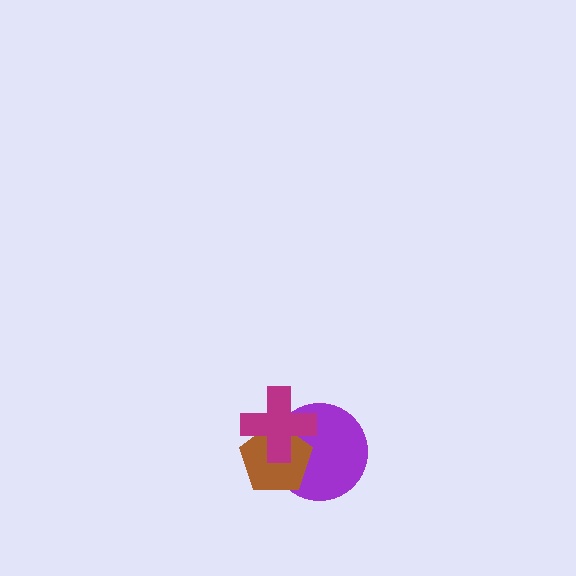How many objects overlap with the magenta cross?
2 objects overlap with the magenta cross.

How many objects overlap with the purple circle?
2 objects overlap with the purple circle.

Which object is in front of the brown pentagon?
The magenta cross is in front of the brown pentagon.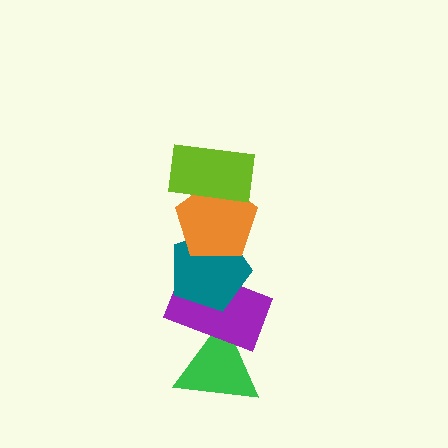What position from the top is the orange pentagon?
The orange pentagon is 2nd from the top.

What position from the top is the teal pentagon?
The teal pentagon is 3rd from the top.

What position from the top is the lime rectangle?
The lime rectangle is 1st from the top.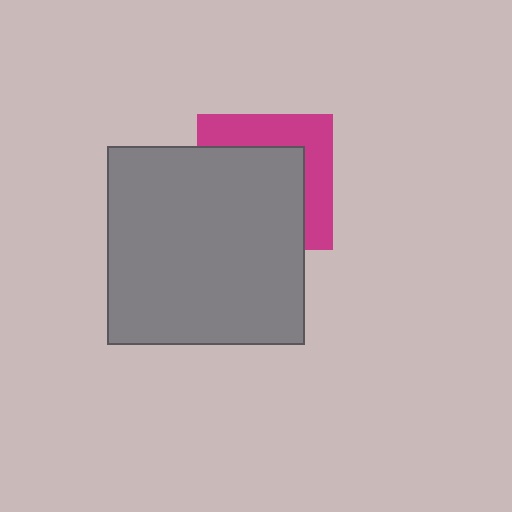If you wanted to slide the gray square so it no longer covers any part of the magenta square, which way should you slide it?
Slide it toward the lower-left — that is the most direct way to separate the two shapes.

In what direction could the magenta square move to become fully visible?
The magenta square could move toward the upper-right. That would shift it out from behind the gray square entirely.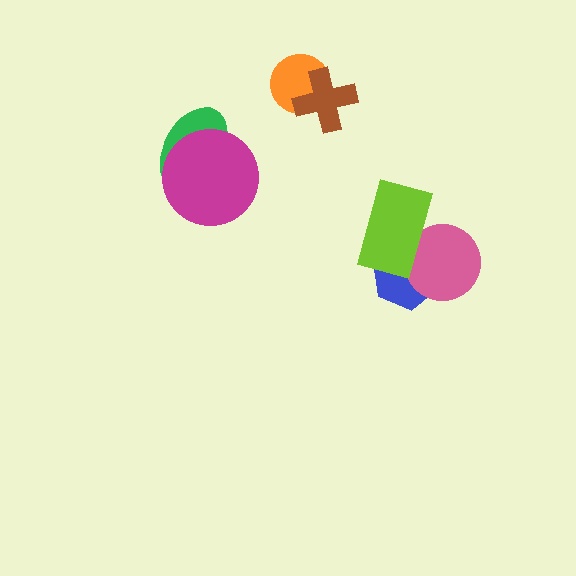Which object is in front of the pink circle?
The lime rectangle is in front of the pink circle.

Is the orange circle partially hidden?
Yes, it is partially covered by another shape.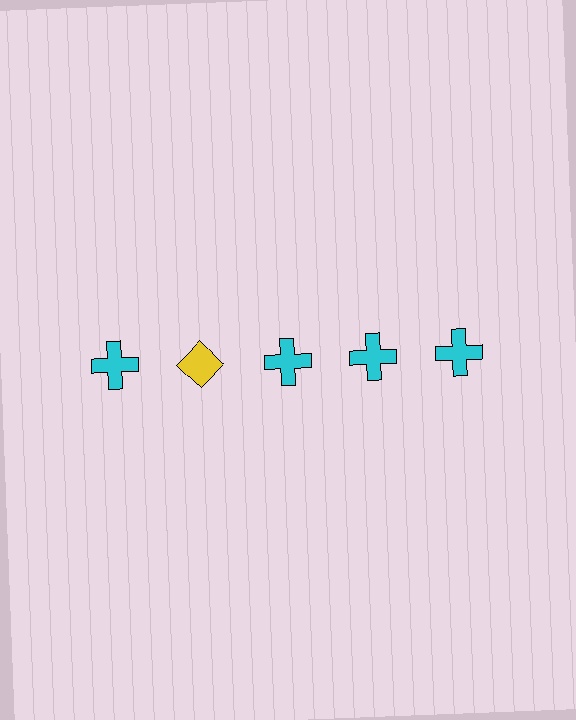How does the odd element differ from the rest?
It differs in both color (yellow instead of cyan) and shape (diamond instead of cross).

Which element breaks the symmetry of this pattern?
The yellow diamond in the top row, second from left column breaks the symmetry. All other shapes are cyan crosses.